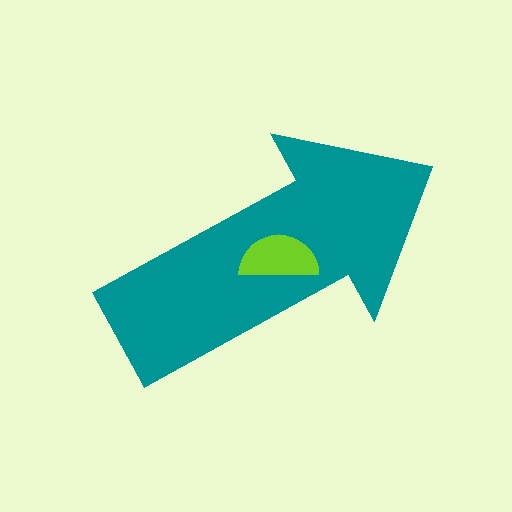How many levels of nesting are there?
2.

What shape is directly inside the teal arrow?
The lime semicircle.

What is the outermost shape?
The teal arrow.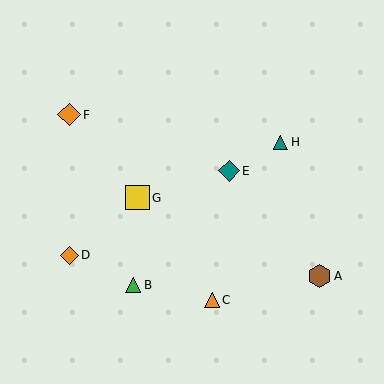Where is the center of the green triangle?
The center of the green triangle is at (133, 285).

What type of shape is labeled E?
Shape E is a teal diamond.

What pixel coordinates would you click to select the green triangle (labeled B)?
Click at (133, 285) to select the green triangle B.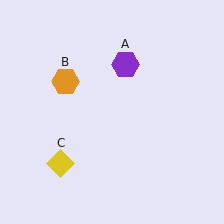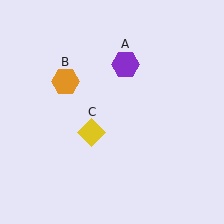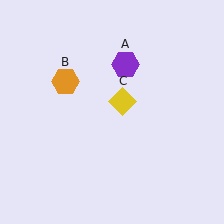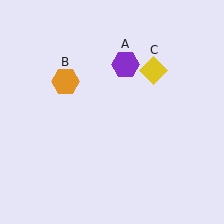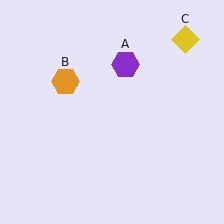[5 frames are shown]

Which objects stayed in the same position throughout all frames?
Purple hexagon (object A) and orange hexagon (object B) remained stationary.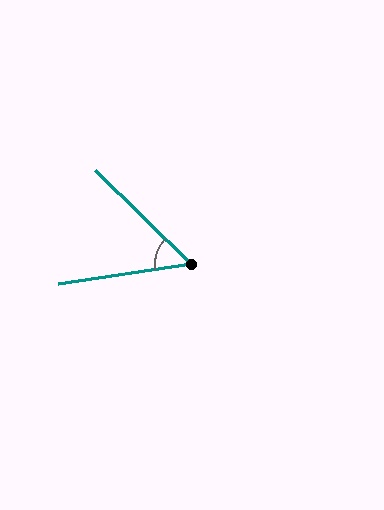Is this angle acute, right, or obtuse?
It is acute.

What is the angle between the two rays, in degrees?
Approximately 53 degrees.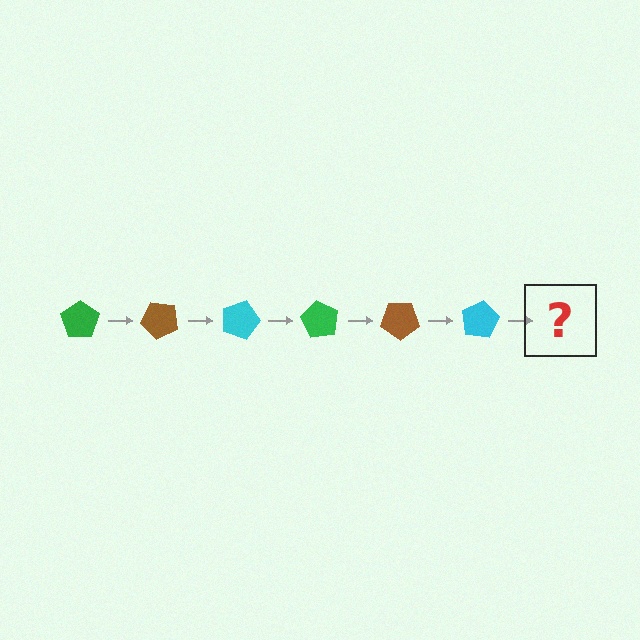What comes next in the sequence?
The next element should be a green pentagon, rotated 270 degrees from the start.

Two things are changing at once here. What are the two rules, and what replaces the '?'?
The two rules are that it rotates 45 degrees each step and the color cycles through green, brown, and cyan. The '?' should be a green pentagon, rotated 270 degrees from the start.